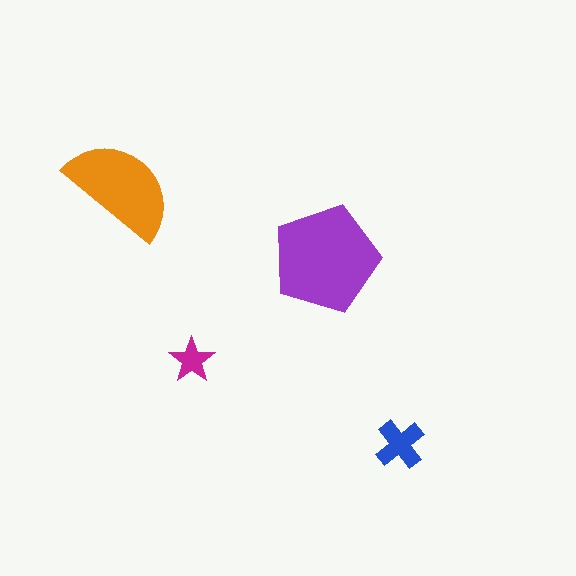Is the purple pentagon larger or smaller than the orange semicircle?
Larger.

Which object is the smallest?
The magenta star.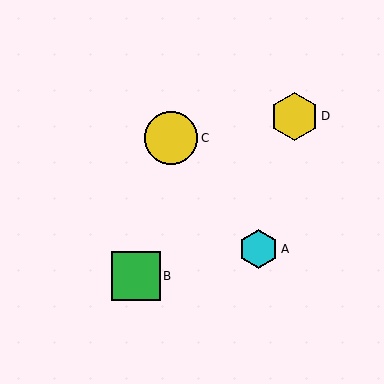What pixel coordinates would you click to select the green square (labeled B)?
Click at (136, 276) to select the green square B.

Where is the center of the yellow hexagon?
The center of the yellow hexagon is at (294, 116).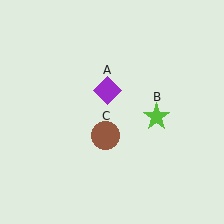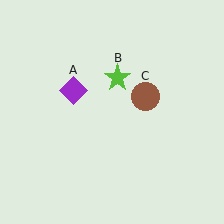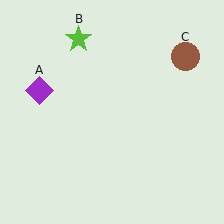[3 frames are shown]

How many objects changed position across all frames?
3 objects changed position: purple diamond (object A), lime star (object B), brown circle (object C).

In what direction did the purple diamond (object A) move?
The purple diamond (object A) moved left.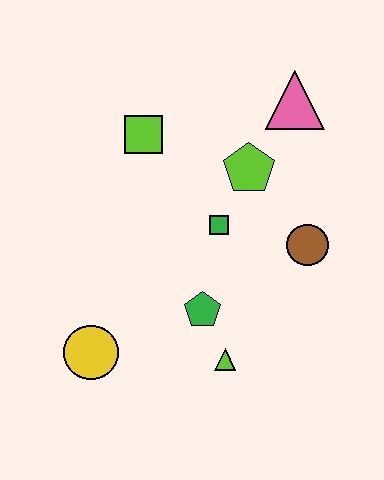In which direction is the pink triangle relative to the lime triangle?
The pink triangle is above the lime triangle.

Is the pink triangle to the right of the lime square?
Yes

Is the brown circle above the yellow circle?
Yes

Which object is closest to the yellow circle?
The green pentagon is closest to the yellow circle.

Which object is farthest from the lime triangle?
The pink triangle is farthest from the lime triangle.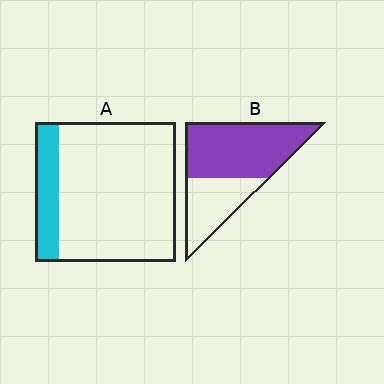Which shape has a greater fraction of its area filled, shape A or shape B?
Shape B.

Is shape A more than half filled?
No.